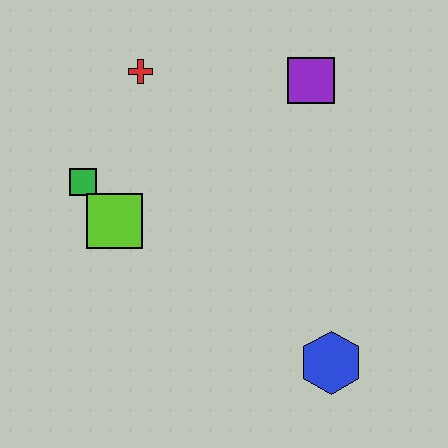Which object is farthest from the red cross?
The blue hexagon is farthest from the red cross.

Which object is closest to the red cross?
The green square is closest to the red cross.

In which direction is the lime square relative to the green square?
The lime square is below the green square.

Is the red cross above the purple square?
Yes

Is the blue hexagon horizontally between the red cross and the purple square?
No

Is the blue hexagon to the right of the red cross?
Yes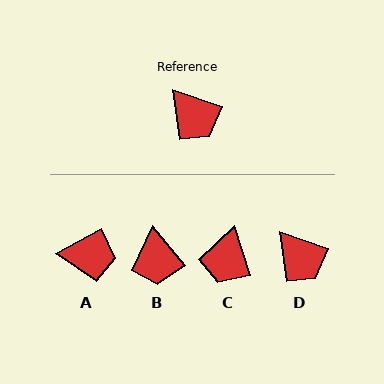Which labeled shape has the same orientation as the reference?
D.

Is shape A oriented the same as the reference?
No, it is off by about 47 degrees.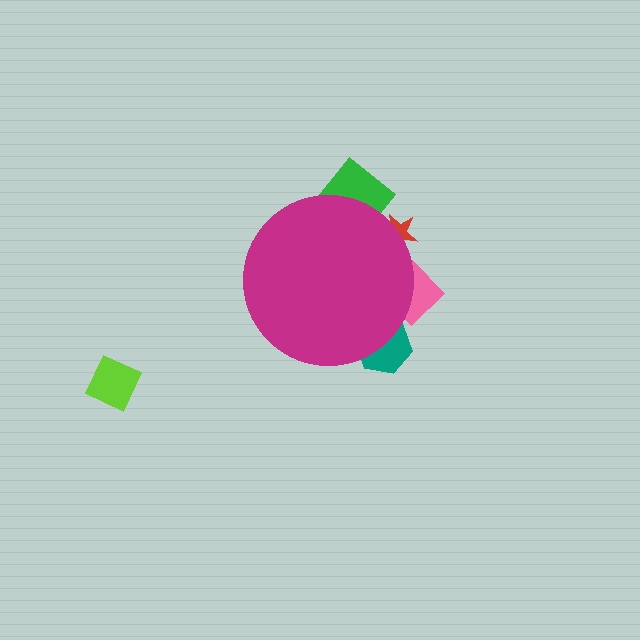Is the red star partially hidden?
Yes, the red star is partially hidden behind the magenta circle.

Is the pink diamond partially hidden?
Yes, the pink diamond is partially hidden behind the magenta circle.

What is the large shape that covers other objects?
A magenta circle.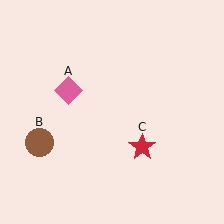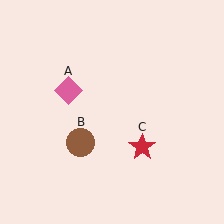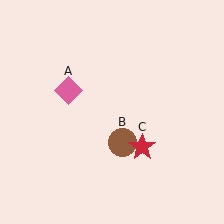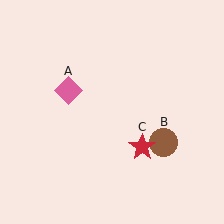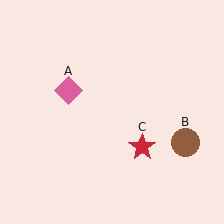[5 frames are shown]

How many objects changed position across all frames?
1 object changed position: brown circle (object B).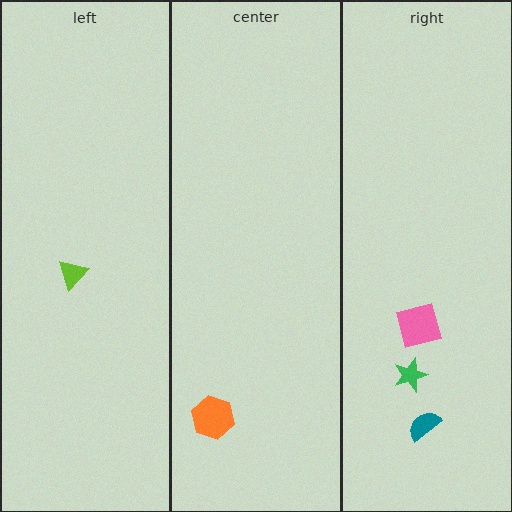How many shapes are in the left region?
1.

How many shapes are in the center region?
1.